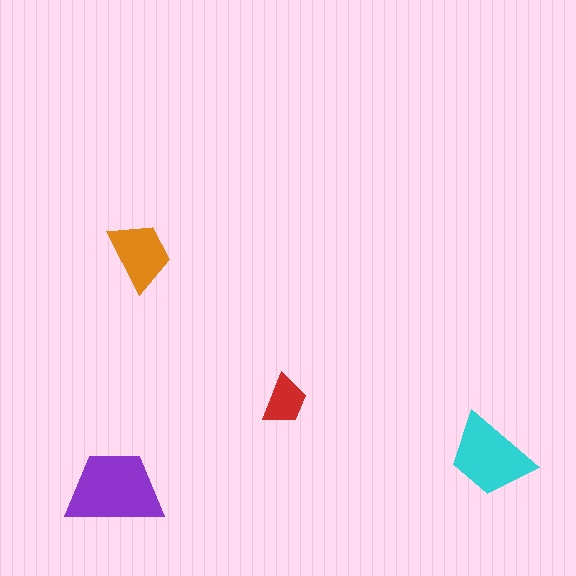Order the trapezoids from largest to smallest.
the purple one, the cyan one, the orange one, the red one.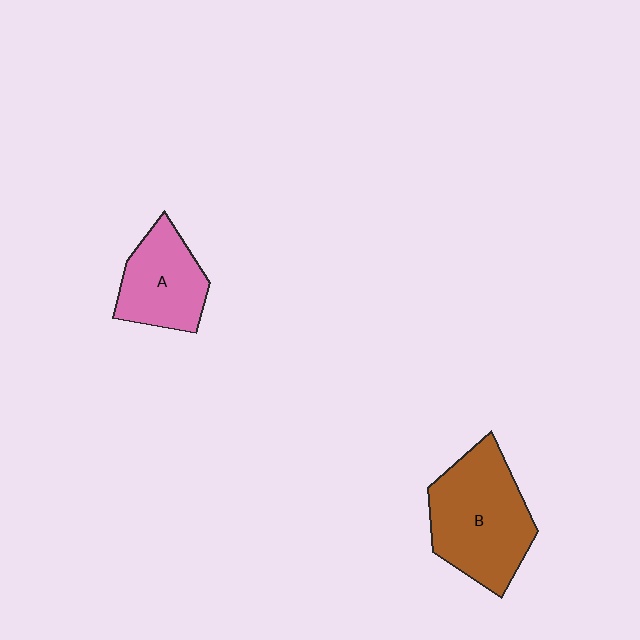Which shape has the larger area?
Shape B (brown).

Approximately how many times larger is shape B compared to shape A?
Approximately 1.5 times.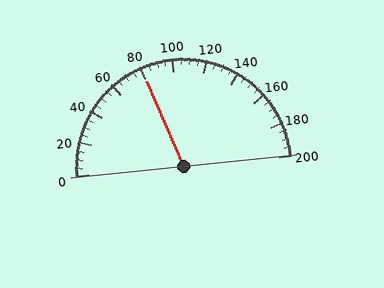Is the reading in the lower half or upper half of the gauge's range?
The reading is in the lower half of the range (0 to 200).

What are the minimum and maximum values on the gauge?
The gauge ranges from 0 to 200.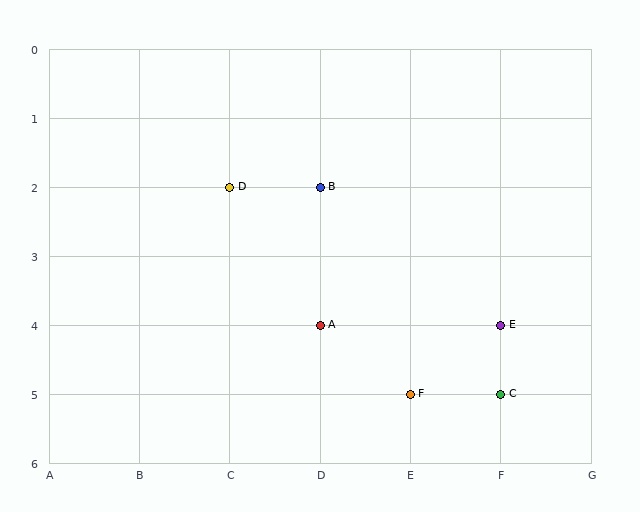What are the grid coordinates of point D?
Point D is at grid coordinates (C, 2).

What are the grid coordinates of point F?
Point F is at grid coordinates (E, 5).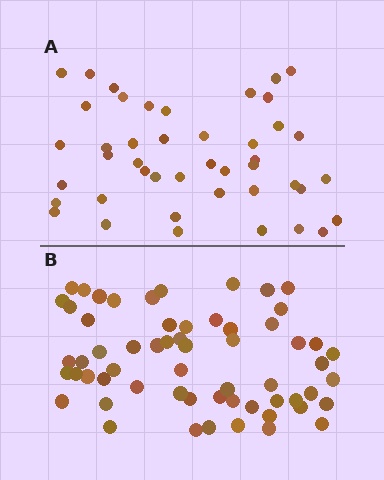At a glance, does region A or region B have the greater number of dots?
Region B (the bottom region) has more dots.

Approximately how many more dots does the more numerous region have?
Region B has approximately 15 more dots than region A.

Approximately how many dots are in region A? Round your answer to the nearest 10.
About 40 dots. (The exact count is 44, which rounds to 40.)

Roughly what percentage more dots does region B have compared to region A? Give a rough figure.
About 35% more.